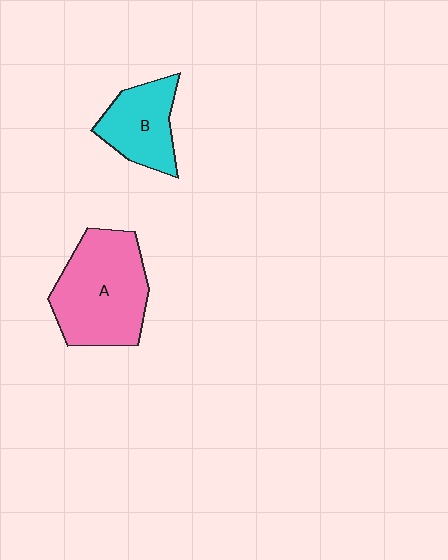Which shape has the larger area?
Shape A (pink).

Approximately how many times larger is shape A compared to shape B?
Approximately 1.7 times.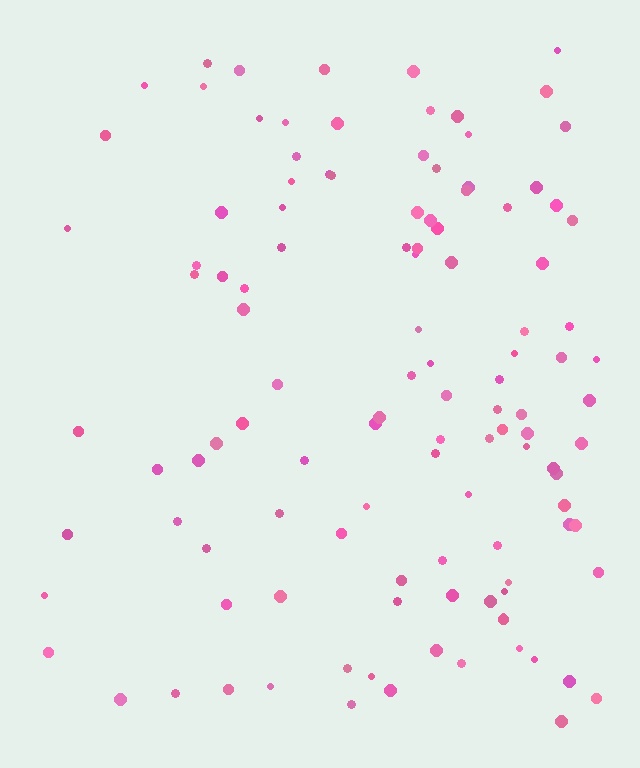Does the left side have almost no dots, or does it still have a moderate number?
Still a moderate number, just noticeably fewer than the right.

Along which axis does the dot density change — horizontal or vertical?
Horizontal.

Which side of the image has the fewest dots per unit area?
The left.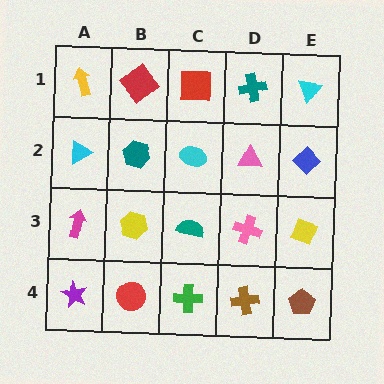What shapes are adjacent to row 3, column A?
A cyan triangle (row 2, column A), a purple star (row 4, column A), a yellow hexagon (row 3, column B).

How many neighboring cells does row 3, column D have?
4.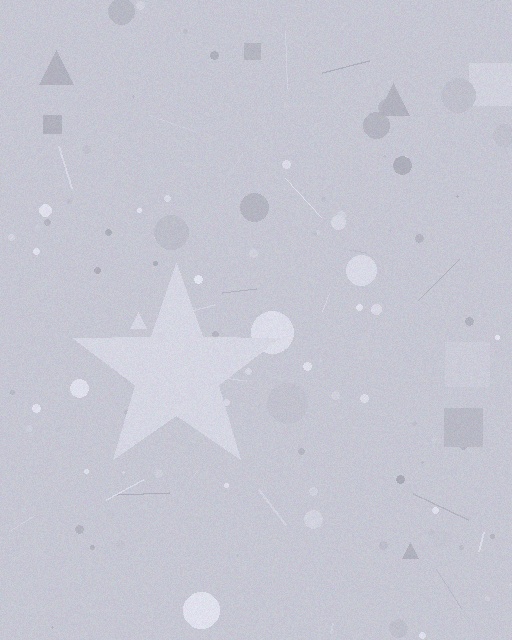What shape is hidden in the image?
A star is hidden in the image.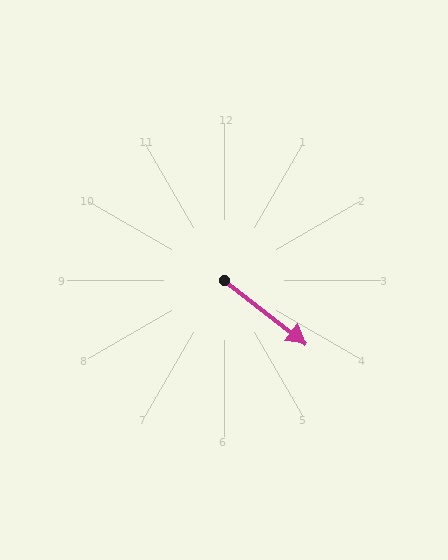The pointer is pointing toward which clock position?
Roughly 4 o'clock.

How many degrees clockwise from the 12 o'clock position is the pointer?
Approximately 128 degrees.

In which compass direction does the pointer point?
Southeast.